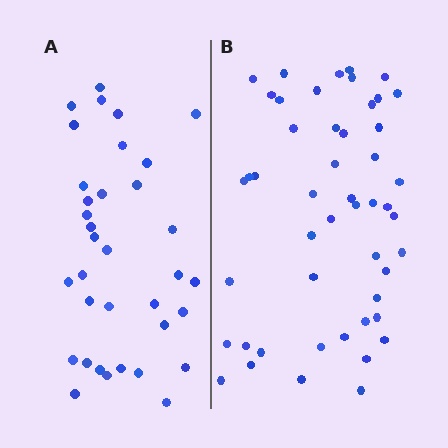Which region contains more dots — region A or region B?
Region B (the right region) has more dots.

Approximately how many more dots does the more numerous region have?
Region B has approximately 15 more dots than region A.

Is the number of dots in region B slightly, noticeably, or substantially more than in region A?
Region B has noticeably more, but not dramatically so. The ratio is roughly 1.4 to 1.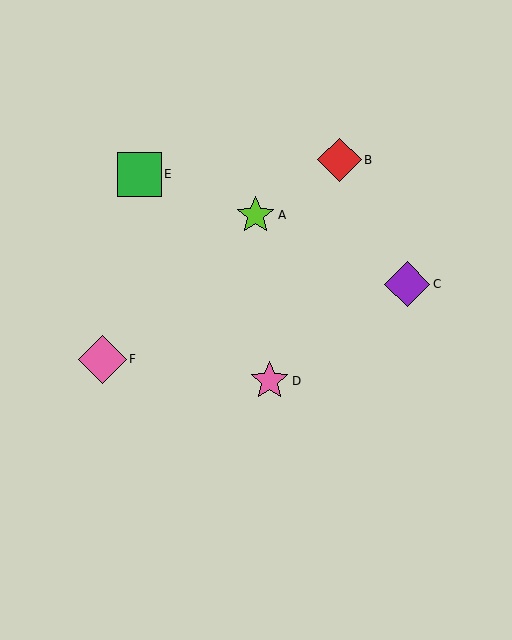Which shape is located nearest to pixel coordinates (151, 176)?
The green square (labeled E) at (139, 174) is nearest to that location.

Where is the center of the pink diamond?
The center of the pink diamond is at (103, 359).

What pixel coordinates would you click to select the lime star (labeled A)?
Click at (255, 215) to select the lime star A.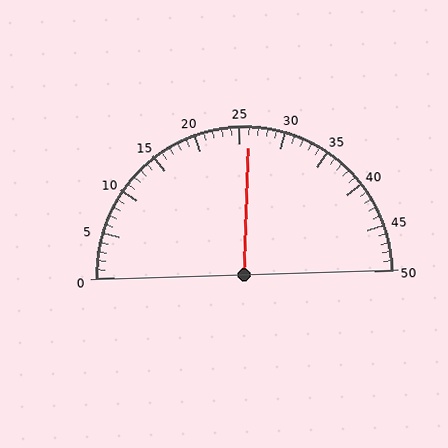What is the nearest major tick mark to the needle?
The nearest major tick mark is 25.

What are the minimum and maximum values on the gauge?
The gauge ranges from 0 to 50.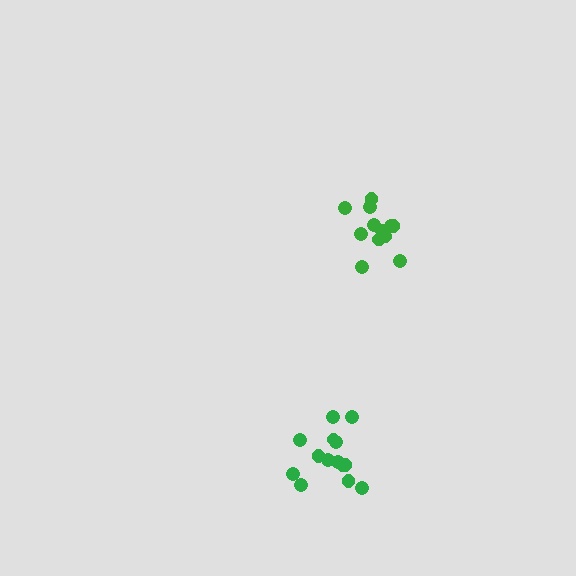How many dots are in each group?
Group 1: 12 dots, Group 2: 14 dots (26 total).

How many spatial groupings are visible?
There are 2 spatial groupings.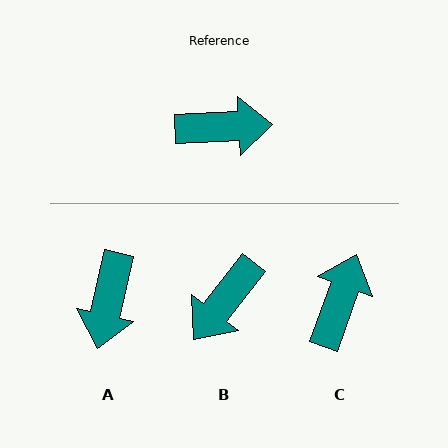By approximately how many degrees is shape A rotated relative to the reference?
Approximately 105 degrees clockwise.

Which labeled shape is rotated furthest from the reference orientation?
B, about 131 degrees away.